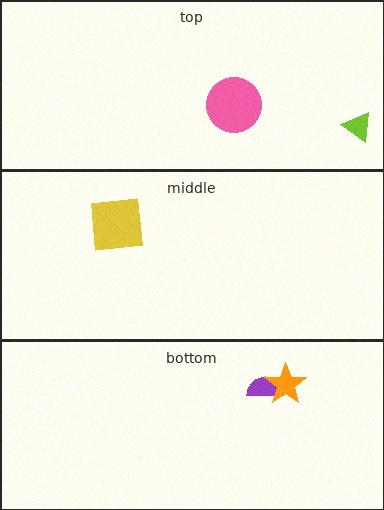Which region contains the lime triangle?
The top region.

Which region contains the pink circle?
The top region.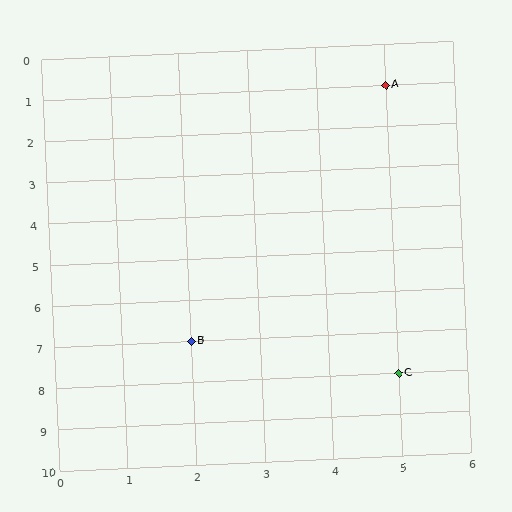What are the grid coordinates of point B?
Point B is at grid coordinates (2, 7).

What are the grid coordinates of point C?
Point C is at grid coordinates (5, 8).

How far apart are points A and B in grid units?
Points A and B are 3 columns and 6 rows apart (about 6.7 grid units diagonally).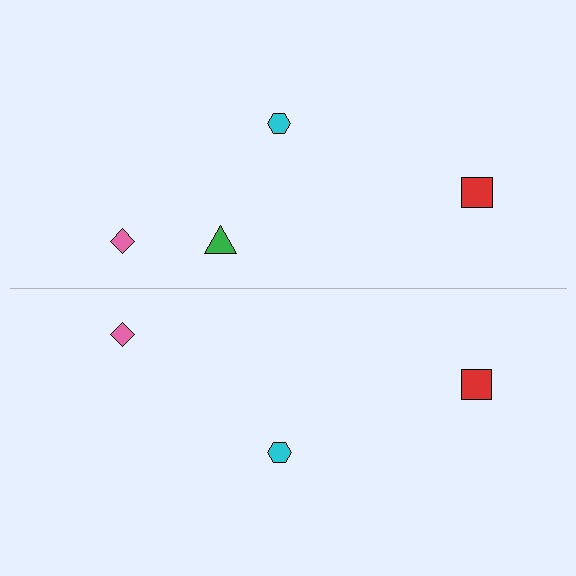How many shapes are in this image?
There are 7 shapes in this image.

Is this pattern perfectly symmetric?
No, the pattern is not perfectly symmetric. A green triangle is missing from the bottom side.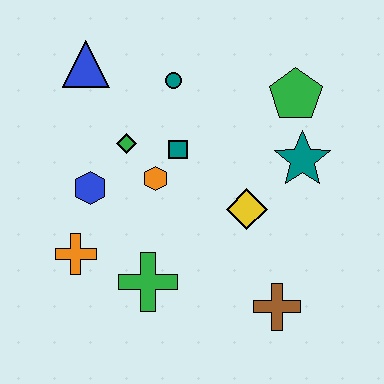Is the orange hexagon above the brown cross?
Yes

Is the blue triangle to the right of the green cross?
No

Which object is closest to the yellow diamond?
The teal star is closest to the yellow diamond.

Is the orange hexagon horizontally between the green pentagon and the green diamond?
Yes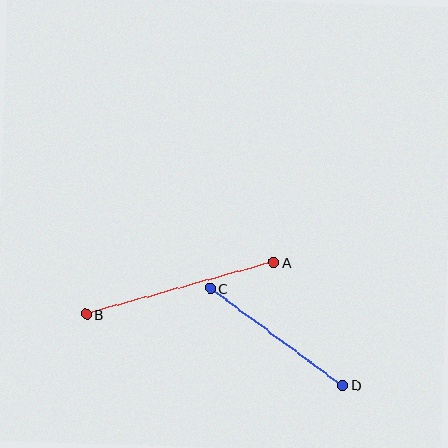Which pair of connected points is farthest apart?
Points A and B are farthest apart.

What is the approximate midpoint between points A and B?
The midpoint is at approximately (180, 288) pixels.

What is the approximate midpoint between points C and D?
The midpoint is at approximately (276, 337) pixels.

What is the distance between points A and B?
The distance is approximately 194 pixels.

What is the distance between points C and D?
The distance is approximately 164 pixels.